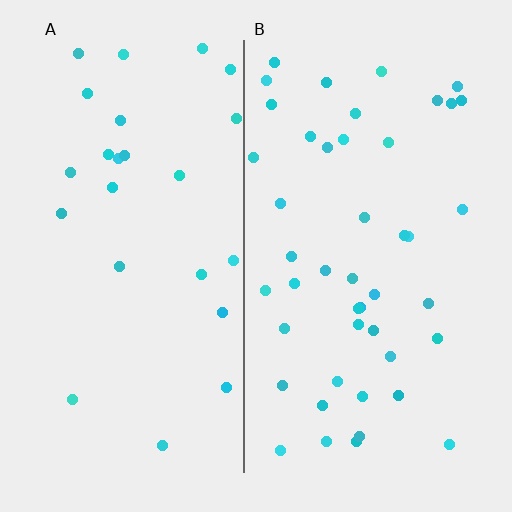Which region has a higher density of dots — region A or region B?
B (the right).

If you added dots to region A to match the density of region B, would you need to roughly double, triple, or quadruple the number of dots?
Approximately double.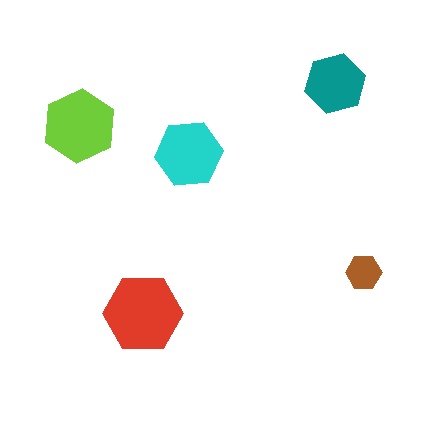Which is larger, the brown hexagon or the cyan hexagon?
The cyan one.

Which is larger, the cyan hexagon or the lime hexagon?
The lime one.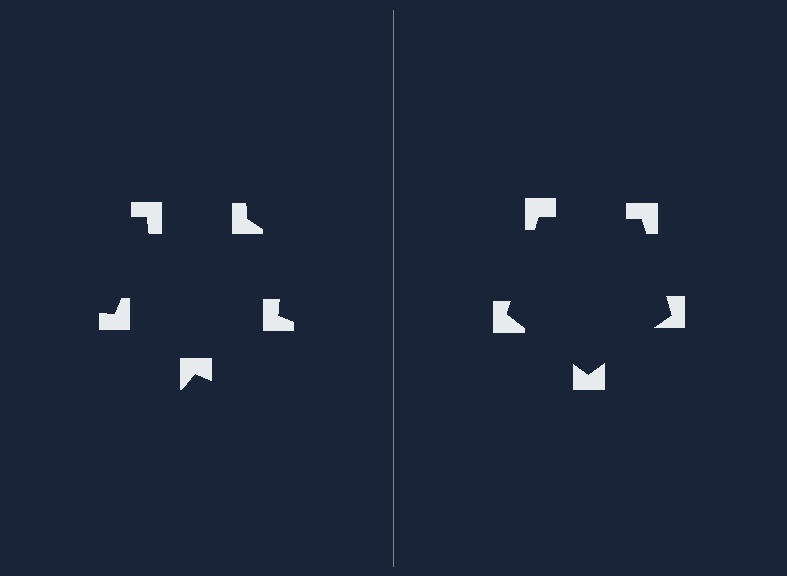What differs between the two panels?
The notched squares are positioned identically on both sides; only the wedge orientations differ. On the right they align to a pentagon; on the left they are misaligned.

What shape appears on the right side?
An illusory pentagon.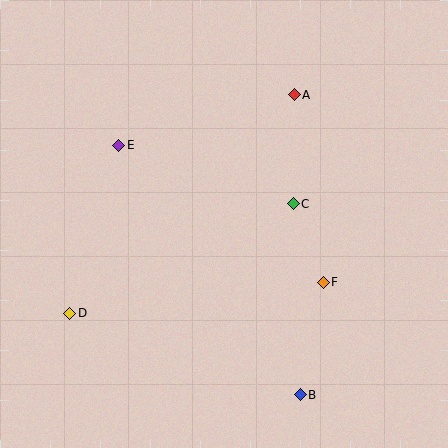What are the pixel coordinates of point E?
Point E is at (119, 145).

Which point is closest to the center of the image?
Point C at (293, 204) is closest to the center.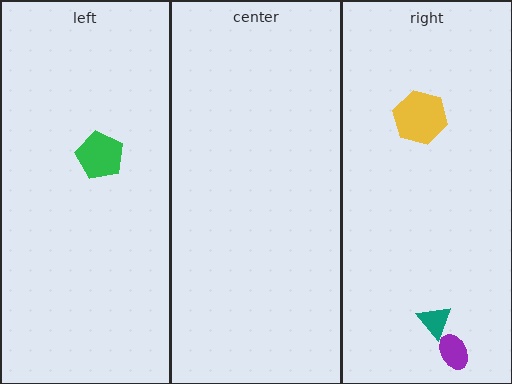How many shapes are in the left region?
1.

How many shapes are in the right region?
3.